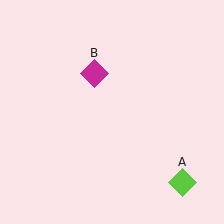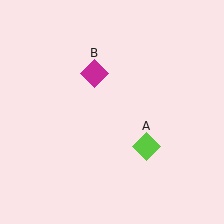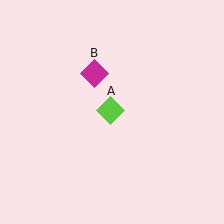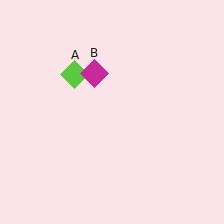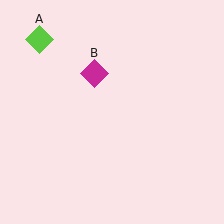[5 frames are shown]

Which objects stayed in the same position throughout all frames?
Magenta diamond (object B) remained stationary.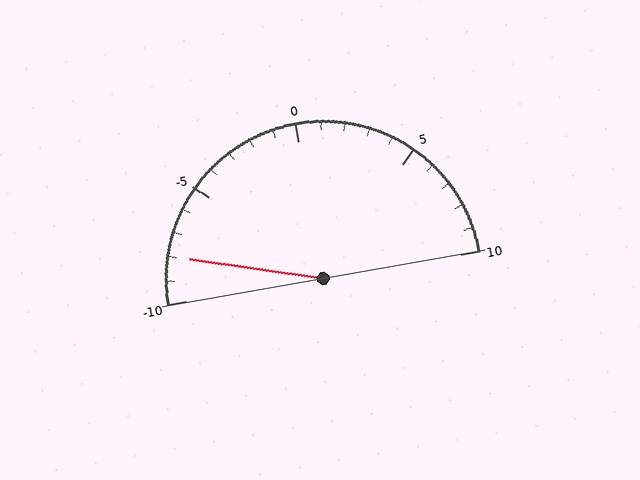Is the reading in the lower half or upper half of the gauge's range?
The reading is in the lower half of the range (-10 to 10).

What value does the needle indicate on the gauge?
The needle indicates approximately -8.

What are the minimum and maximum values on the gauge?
The gauge ranges from -10 to 10.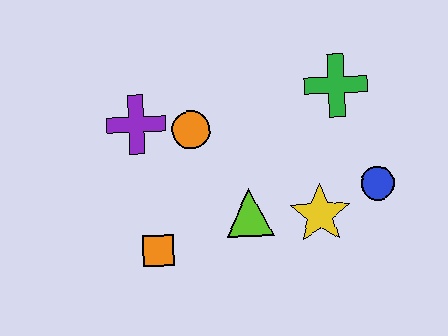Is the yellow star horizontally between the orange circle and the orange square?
No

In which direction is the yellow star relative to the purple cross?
The yellow star is to the right of the purple cross.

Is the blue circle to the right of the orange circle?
Yes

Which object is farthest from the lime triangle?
The green cross is farthest from the lime triangle.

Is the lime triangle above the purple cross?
No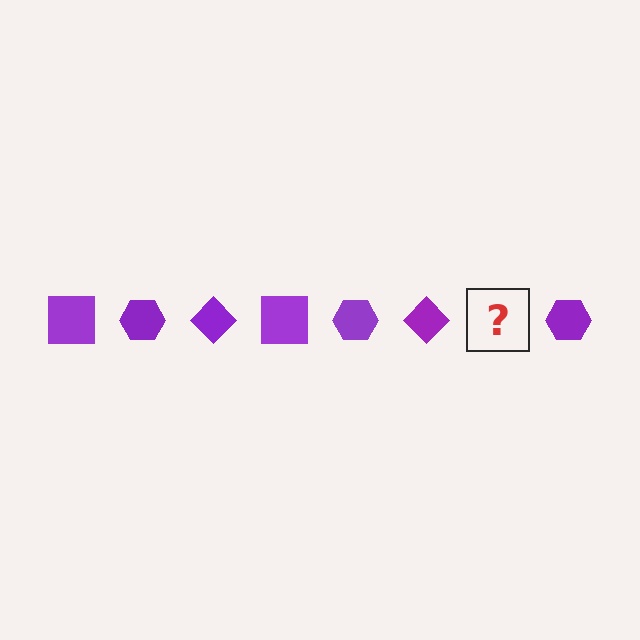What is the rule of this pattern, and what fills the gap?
The rule is that the pattern cycles through square, hexagon, diamond shapes in purple. The gap should be filled with a purple square.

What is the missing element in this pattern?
The missing element is a purple square.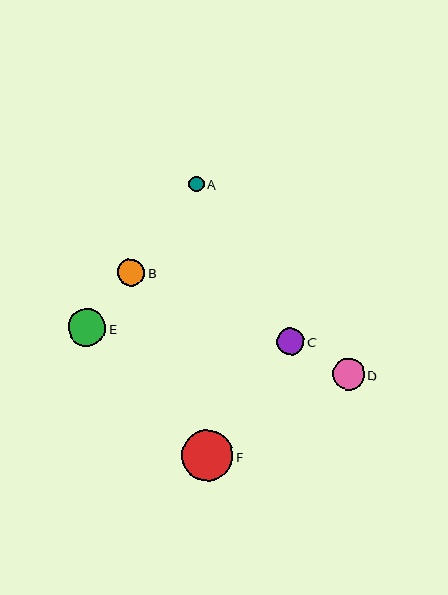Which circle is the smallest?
Circle A is the smallest with a size of approximately 16 pixels.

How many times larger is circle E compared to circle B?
Circle E is approximately 1.4 times the size of circle B.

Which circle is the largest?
Circle F is the largest with a size of approximately 51 pixels.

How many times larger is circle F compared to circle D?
Circle F is approximately 1.6 times the size of circle D.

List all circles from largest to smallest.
From largest to smallest: F, E, D, B, C, A.